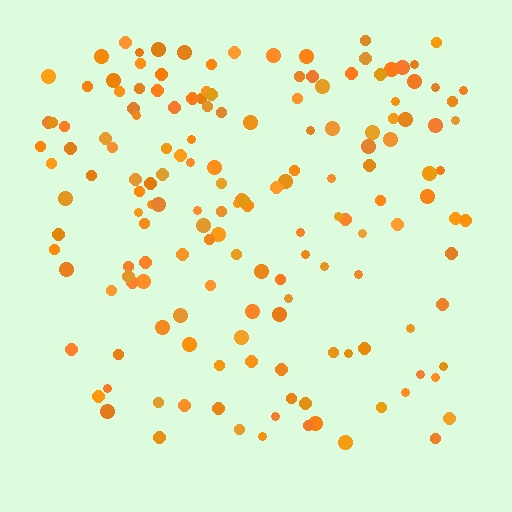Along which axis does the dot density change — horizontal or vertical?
Vertical.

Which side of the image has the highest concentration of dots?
The top.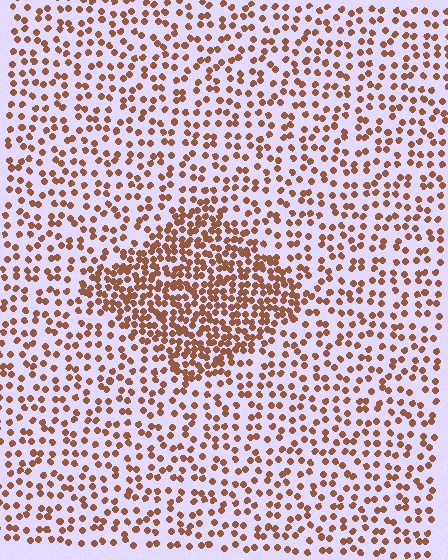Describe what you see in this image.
The image contains small brown elements arranged at two different densities. A diamond-shaped region is visible where the elements are more densely packed than the surrounding area.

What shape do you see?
I see a diamond.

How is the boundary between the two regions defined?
The boundary is defined by a change in element density (approximately 2.1x ratio). All elements are the same color, size, and shape.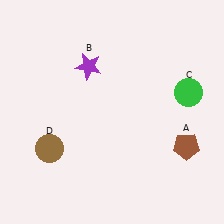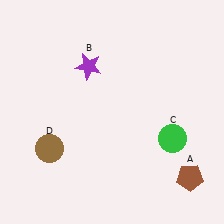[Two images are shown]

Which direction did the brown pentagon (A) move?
The brown pentagon (A) moved down.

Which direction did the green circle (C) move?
The green circle (C) moved down.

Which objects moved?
The objects that moved are: the brown pentagon (A), the green circle (C).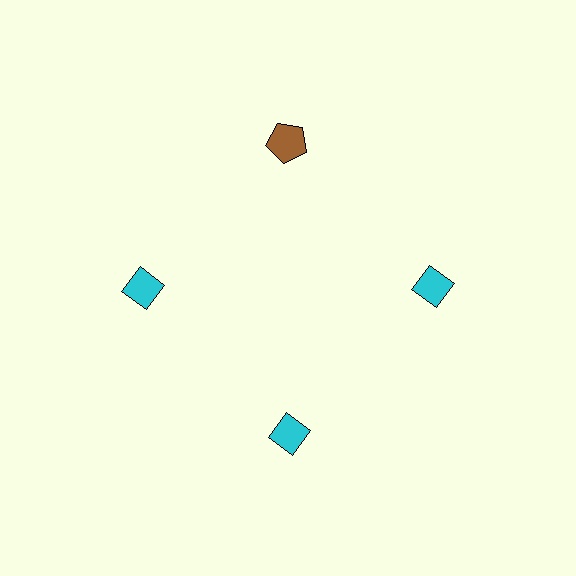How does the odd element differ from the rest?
It differs in both color (brown instead of cyan) and shape (pentagon instead of diamond).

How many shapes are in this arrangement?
There are 4 shapes arranged in a ring pattern.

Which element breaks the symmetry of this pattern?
The brown pentagon at roughly the 12 o'clock position breaks the symmetry. All other shapes are cyan diamonds.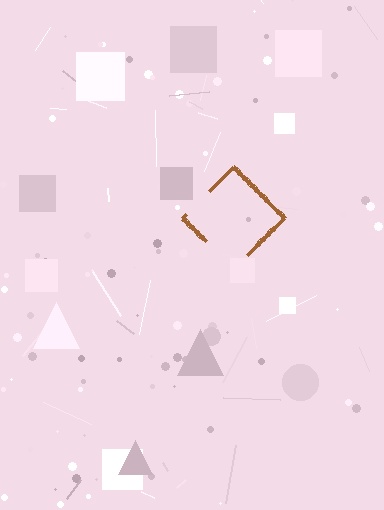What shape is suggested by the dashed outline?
The dashed outline suggests a diamond.